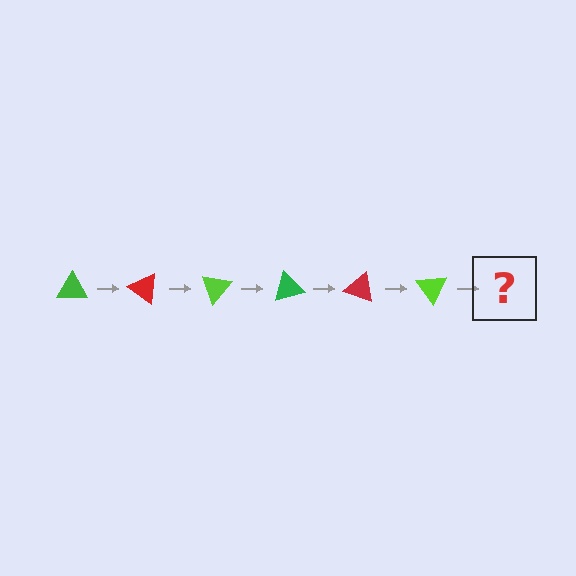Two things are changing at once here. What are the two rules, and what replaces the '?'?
The two rules are that it rotates 35 degrees each step and the color cycles through green, red, and lime. The '?' should be a green triangle, rotated 210 degrees from the start.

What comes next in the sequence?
The next element should be a green triangle, rotated 210 degrees from the start.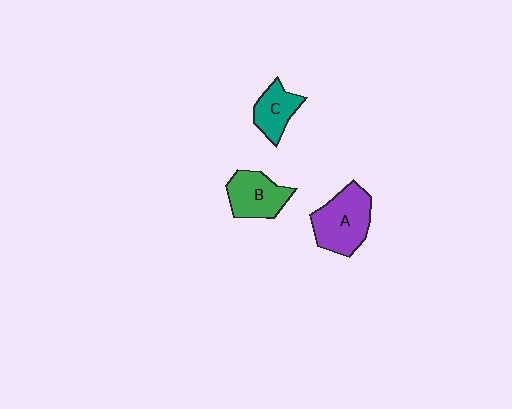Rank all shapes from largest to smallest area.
From largest to smallest: A (purple), B (green), C (teal).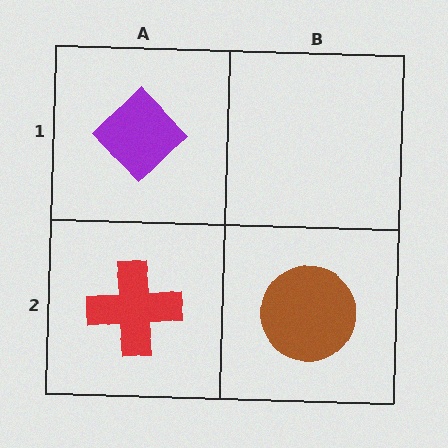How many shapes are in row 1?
1 shape.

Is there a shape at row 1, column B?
No, that cell is empty.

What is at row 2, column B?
A brown circle.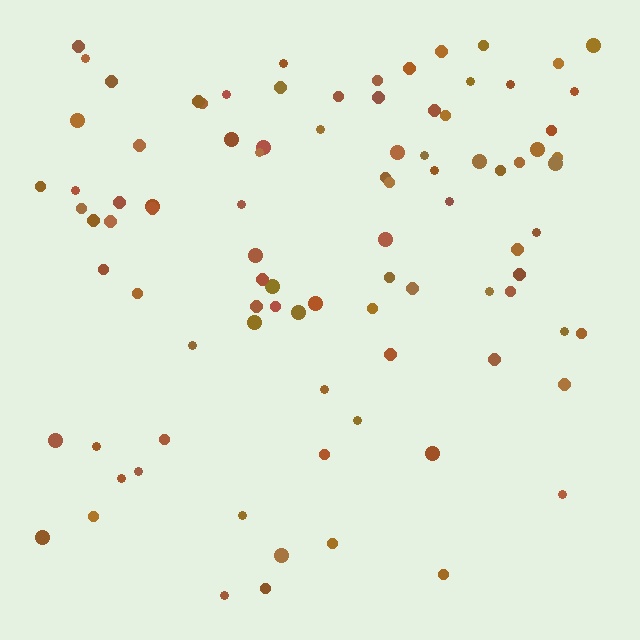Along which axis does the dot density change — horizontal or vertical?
Vertical.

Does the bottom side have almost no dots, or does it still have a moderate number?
Still a moderate number, just noticeably fewer than the top.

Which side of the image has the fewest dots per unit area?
The bottom.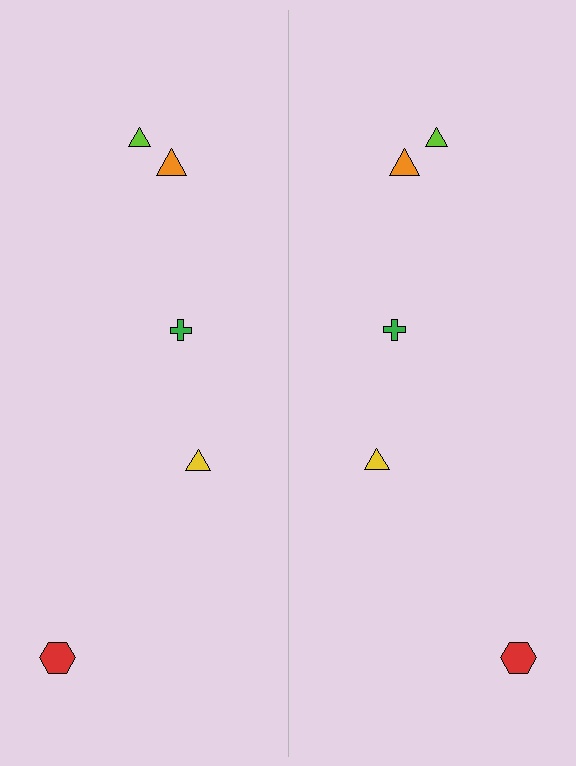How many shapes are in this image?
There are 10 shapes in this image.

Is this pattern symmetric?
Yes, this pattern has bilateral (reflection) symmetry.